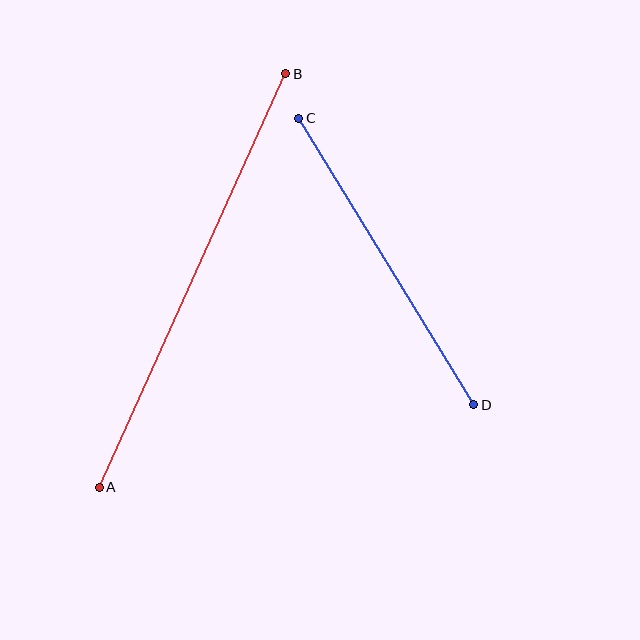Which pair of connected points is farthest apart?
Points A and B are farthest apart.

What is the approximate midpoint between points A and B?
The midpoint is at approximately (192, 281) pixels.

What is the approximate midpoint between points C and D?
The midpoint is at approximately (386, 261) pixels.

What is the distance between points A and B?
The distance is approximately 454 pixels.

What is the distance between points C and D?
The distance is approximately 336 pixels.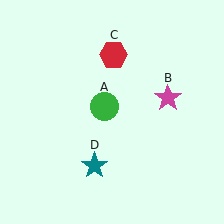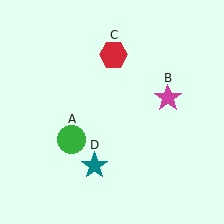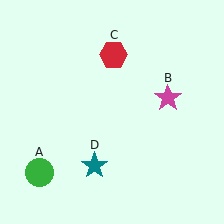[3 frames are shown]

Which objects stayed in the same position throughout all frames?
Magenta star (object B) and red hexagon (object C) and teal star (object D) remained stationary.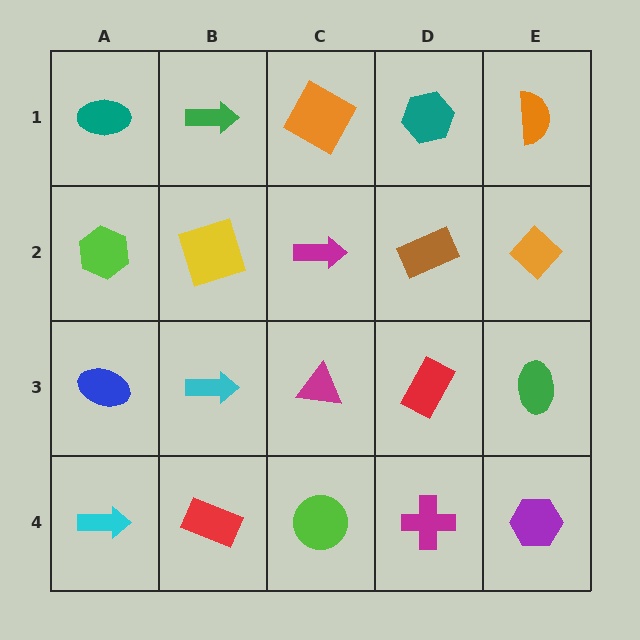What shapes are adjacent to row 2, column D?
A teal hexagon (row 1, column D), a red rectangle (row 3, column D), a magenta arrow (row 2, column C), an orange diamond (row 2, column E).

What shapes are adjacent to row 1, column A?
A lime hexagon (row 2, column A), a green arrow (row 1, column B).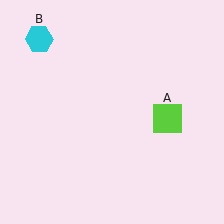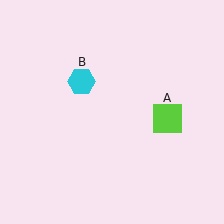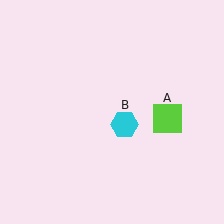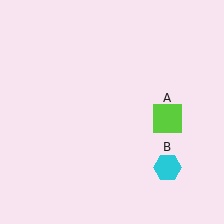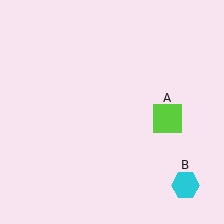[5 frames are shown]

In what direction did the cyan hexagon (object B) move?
The cyan hexagon (object B) moved down and to the right.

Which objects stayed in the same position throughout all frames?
Lime square (object A) remained stationary.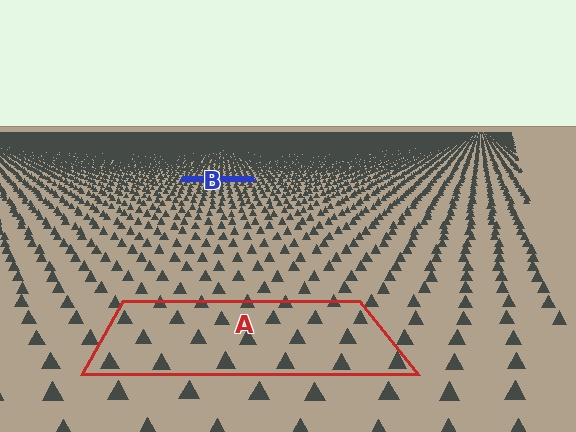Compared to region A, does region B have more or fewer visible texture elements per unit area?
Region B has more texture elements per unit area — they are packed more densely because it is farther away.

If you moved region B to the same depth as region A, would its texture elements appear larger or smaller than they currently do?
They would appear larger. At a closer depth, the same texture elements are projected at a bigger on-screen size.